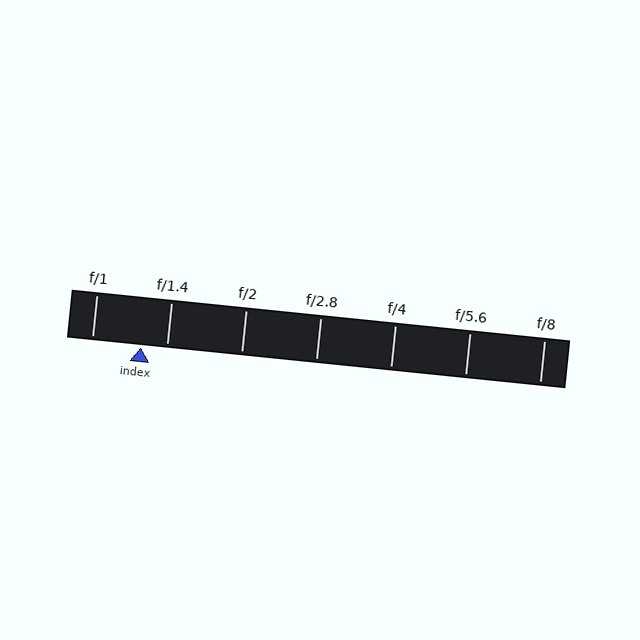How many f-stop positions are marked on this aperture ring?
There are 7 f-stop positions marked.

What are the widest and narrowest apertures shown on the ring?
The widest aperture shown is f/1 and the narrowest is f/8.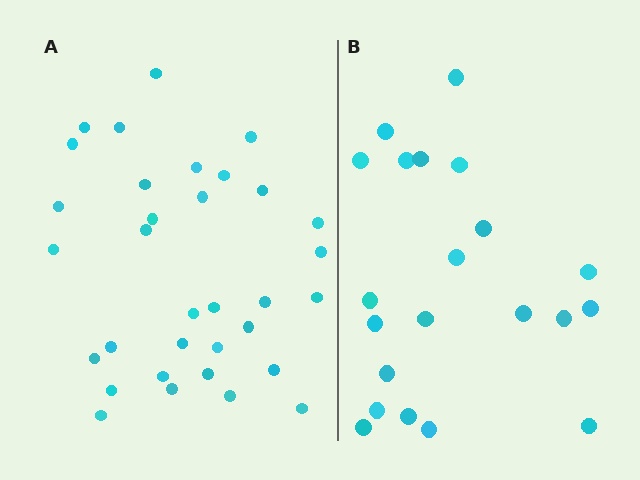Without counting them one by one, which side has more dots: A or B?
Region A (the left region) has more dots.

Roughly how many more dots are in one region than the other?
Region A has roughly 12 or so more dots than region B.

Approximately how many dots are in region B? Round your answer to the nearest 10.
About 20 dots. (The exact count is 21, which rounds to 20.)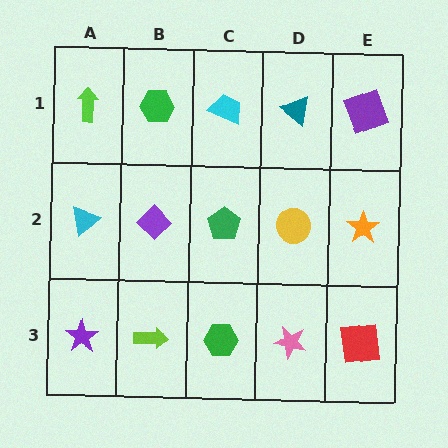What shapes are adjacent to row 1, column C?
A green pentagon (row 2, column C), a green hexagon (row 1, column B), a teal triangle (row 1, column D).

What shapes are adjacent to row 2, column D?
A teal triangle (row 1, column D), a pink star (row 3, column D), a green pentagon (row 2, column C), an orange star (row 2, column E).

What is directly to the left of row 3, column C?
A lime arrow.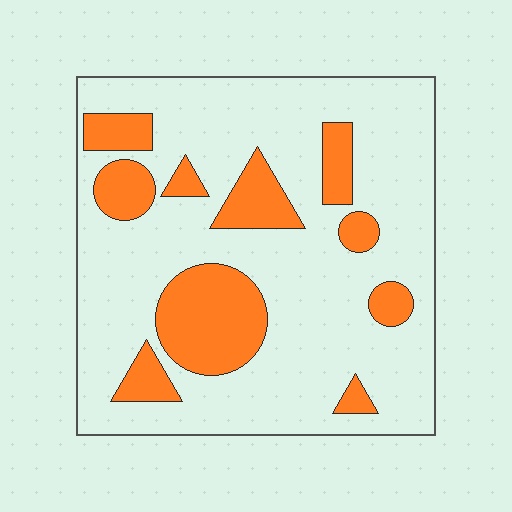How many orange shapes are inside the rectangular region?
10.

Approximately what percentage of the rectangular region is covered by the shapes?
Approximately 25%.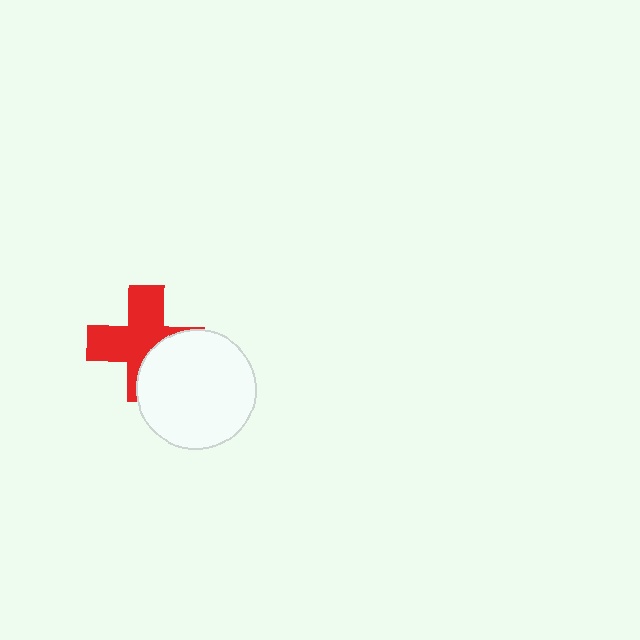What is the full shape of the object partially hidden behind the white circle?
The partially hidden object is a red cross.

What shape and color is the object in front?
The object in front is a white circle.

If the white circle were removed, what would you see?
You would see the complete red cross.